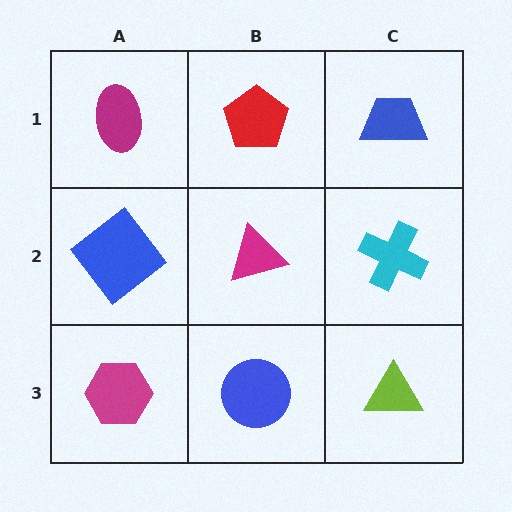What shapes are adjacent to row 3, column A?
A blue diamond (row 2, column A), a blue circle (row 3, column B).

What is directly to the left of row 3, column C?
A blue circle.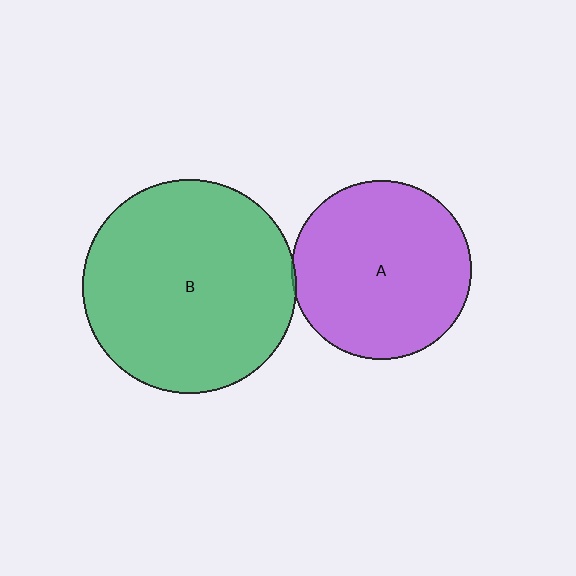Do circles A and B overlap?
Yes.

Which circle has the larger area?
Circle B (green).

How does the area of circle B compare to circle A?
Approximately 1.4 times.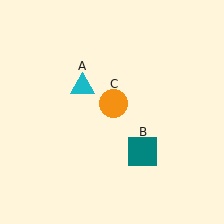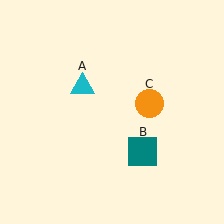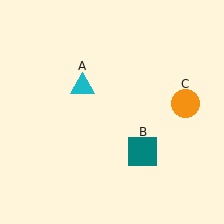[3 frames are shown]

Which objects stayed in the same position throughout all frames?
Cyan triangle (object A) and teal square (object B) remained stationary.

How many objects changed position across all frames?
1 object changed position: orange circle (object C).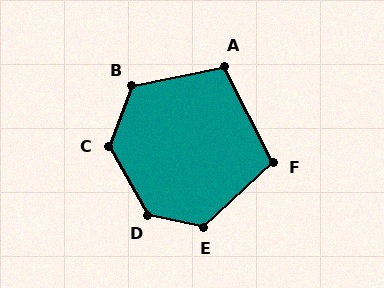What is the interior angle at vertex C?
Approximately 129 degrees (obtuse).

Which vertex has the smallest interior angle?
F, at approximately 105 degrees.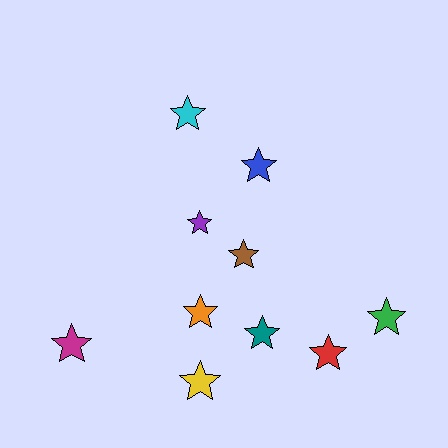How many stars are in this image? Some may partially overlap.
There are 10 stars.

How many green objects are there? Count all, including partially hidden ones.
There is 1 green object.